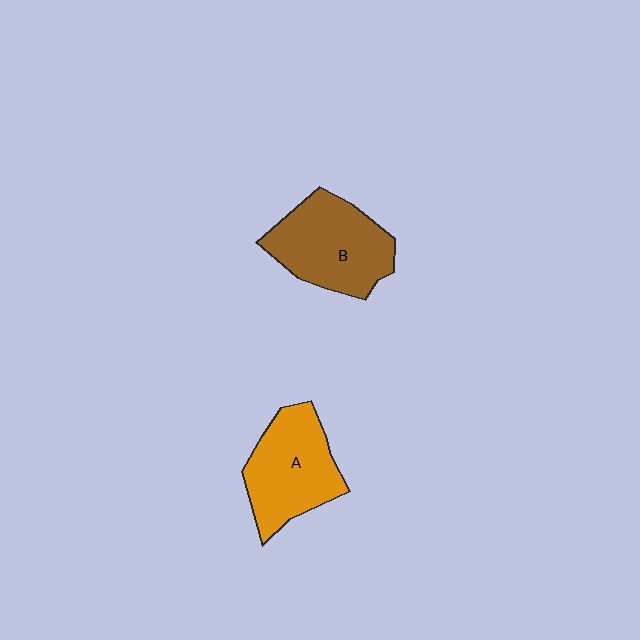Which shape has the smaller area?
Shape A (orange).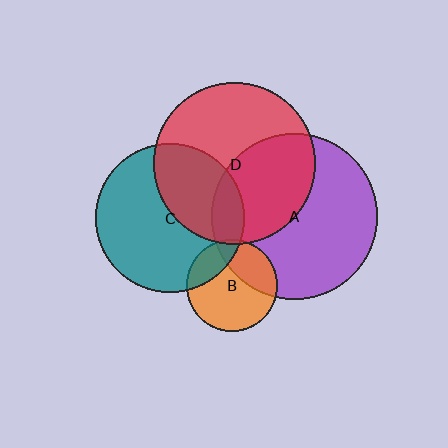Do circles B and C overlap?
Yes.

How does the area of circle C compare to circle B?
Approximately 2.7 times.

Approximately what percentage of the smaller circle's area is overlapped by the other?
Approximately 25%.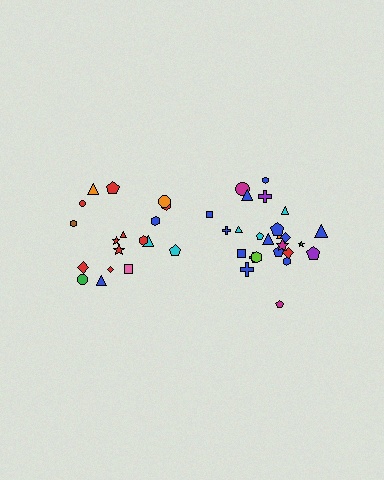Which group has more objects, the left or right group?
The right group.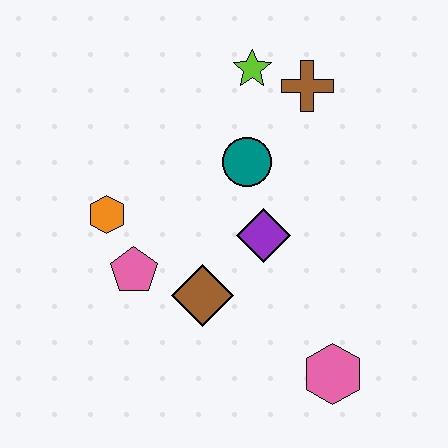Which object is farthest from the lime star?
The pink hexagon is farthest from the lime star.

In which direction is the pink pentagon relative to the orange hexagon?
The pink pentagon is below the orange hexagon.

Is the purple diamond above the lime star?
No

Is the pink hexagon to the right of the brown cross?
Yes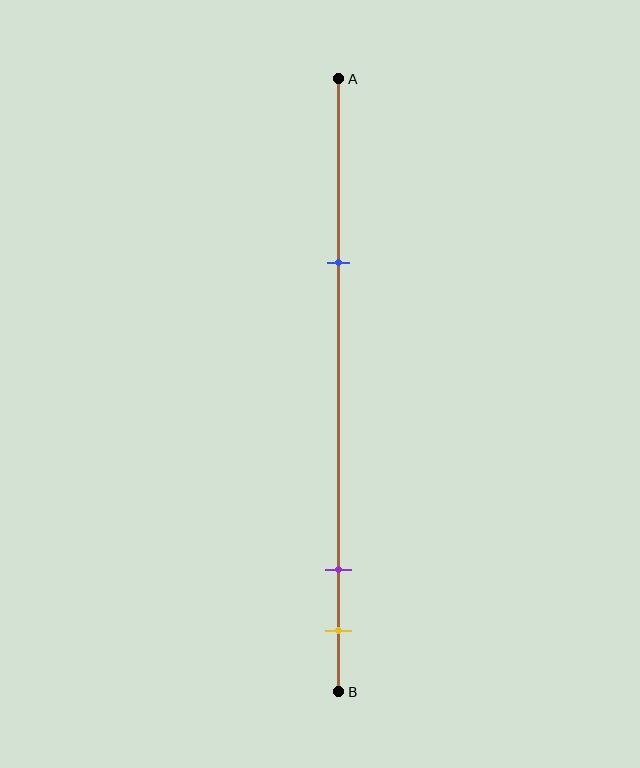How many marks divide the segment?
There are 3 marks dividing the segment.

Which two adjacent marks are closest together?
The purple and yellow marks are the closest adjacent pair.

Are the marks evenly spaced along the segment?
No, the marks are not evenly spaced.